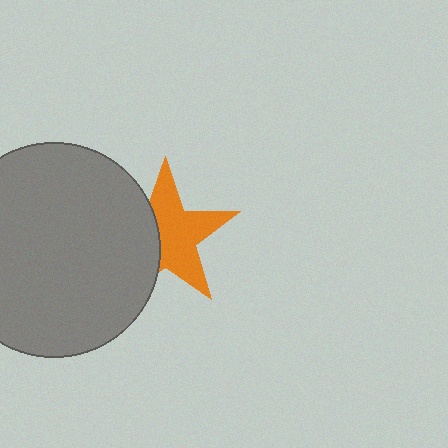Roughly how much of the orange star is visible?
About half of it is visible (roughly 61%).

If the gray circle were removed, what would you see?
You would see the complete orange star.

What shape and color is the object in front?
The object in front is a gray circle.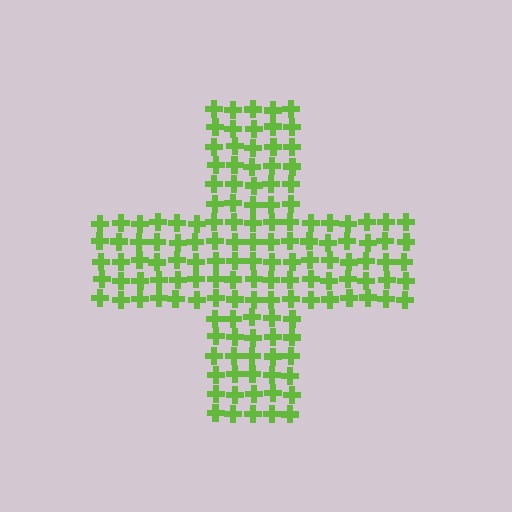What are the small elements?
The small elements are crosses.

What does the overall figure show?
The overall figure shows a cross.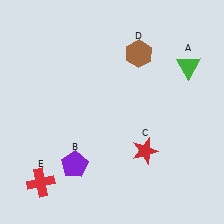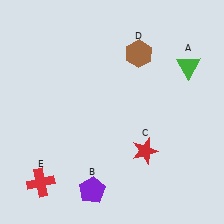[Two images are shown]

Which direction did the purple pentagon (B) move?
The purple pentagon (B) moved down.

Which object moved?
The purple pentagon (B) moved down.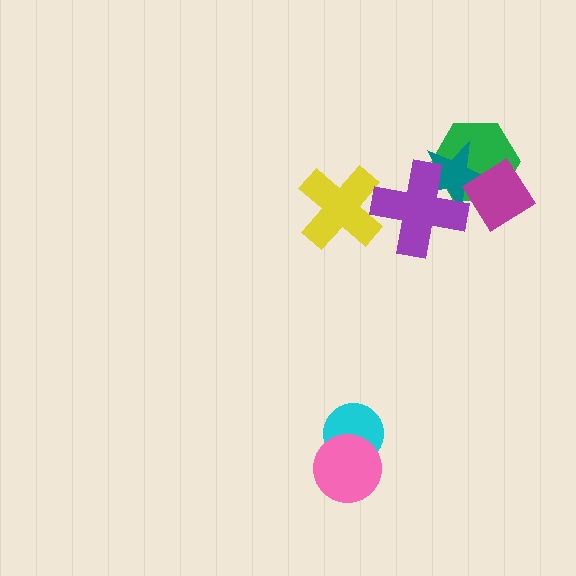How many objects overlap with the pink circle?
1 object overlaps with the pink circle.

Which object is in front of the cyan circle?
The pink circle is in front of the cyan circle.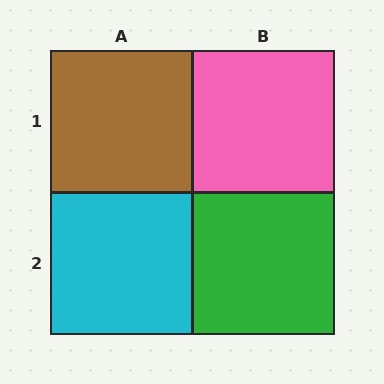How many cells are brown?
1 cell is brown.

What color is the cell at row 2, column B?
Green.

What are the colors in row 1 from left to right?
Brown, pink.